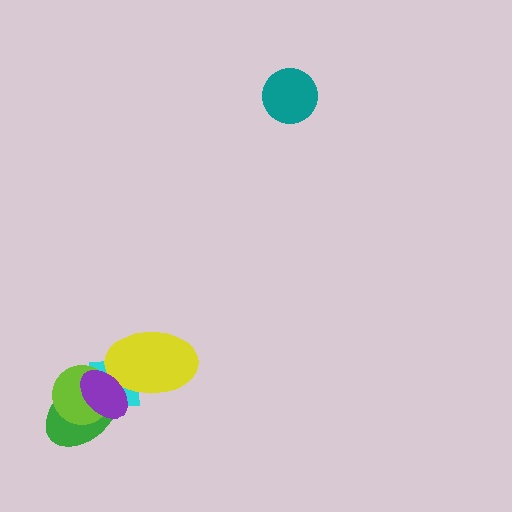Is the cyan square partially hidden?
Yes, it is partially covered by another shape.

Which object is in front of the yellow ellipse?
The purple ellipse is in front of the yellow ellipse.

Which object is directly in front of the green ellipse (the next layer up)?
The lime circle is directly in front of the green ellipse.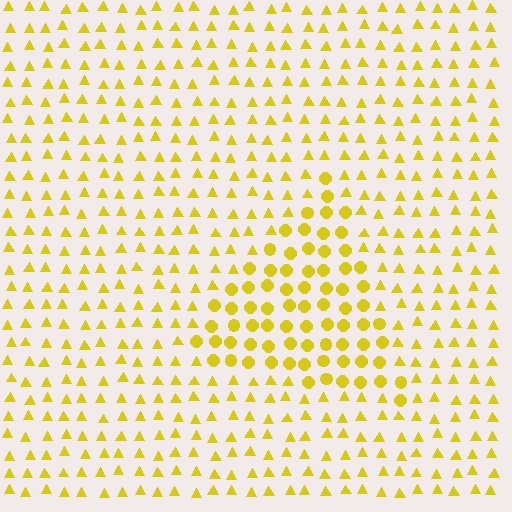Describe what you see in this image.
The image is filled with small yellow elements arranged in a uniform grid. A triangle-shaped region contains circles, while the surrounding area contains triangles. The boundary is defined purely by the change in element shape.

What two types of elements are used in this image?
The image uses circles inside the triangle region and triangles outside it.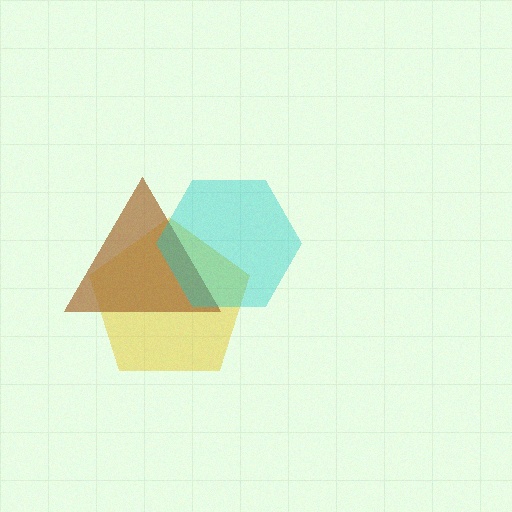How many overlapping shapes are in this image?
There are 3 overlapping shapes in the image.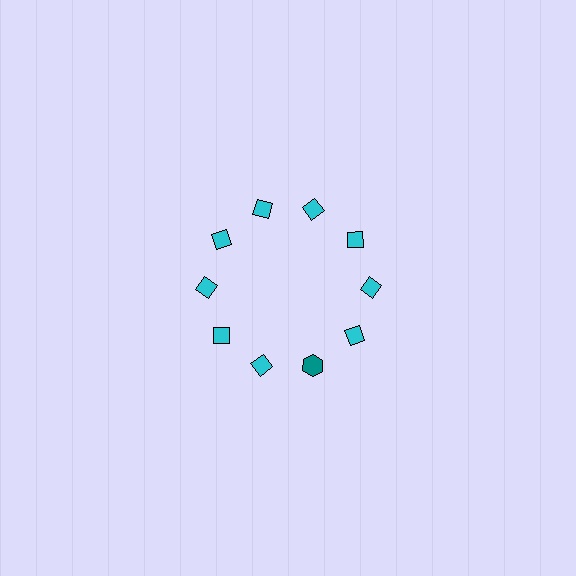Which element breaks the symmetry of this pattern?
The teal hexagon at roughly the 5 o'clock position breaks the symmetry. All other shapes are cyan diamonds.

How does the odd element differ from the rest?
It differs in both color (teal instead of cyan) and shape (hexagon instead of diamond).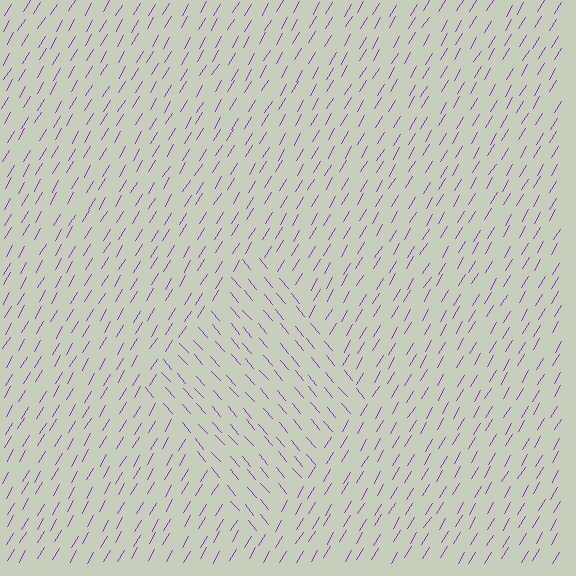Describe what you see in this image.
The image is filled with small purple line segments. A diamond region in the image has lines oriented differently from the surrounding lines, creating a visible texture boundary.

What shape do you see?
I see a diamond.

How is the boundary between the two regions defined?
The boundary is defined purely by a change in line orientation (approximately 72 degrees difference). All lines are the same color and thickness.